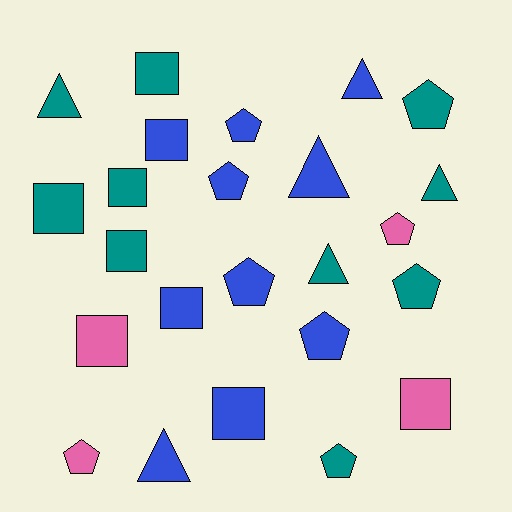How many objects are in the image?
There are 24 objects.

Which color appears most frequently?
Blue, with 10 objects.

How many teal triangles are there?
There are 3 teal triangles.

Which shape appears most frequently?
Square, with 9 objects.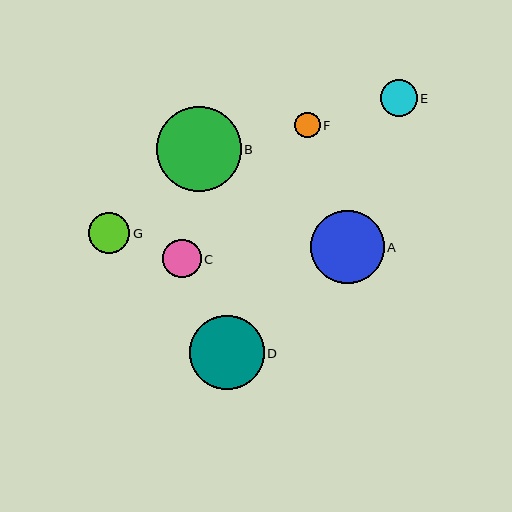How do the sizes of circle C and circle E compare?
Circle C and circle E are approximately the same size.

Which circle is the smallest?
Circle F is the smallest with a size of approximately 25 pixels.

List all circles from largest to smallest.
From largest to smallest: B, D, A, G, C, E, F.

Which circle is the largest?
Circle B is the largest with a size of approximately 85 pixels.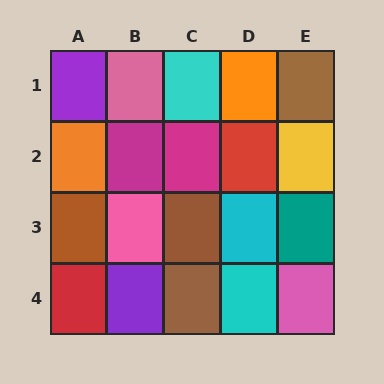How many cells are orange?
2 cells are orange.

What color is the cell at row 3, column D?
Cyan.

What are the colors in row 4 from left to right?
Red, purple, brown, cyan, pink.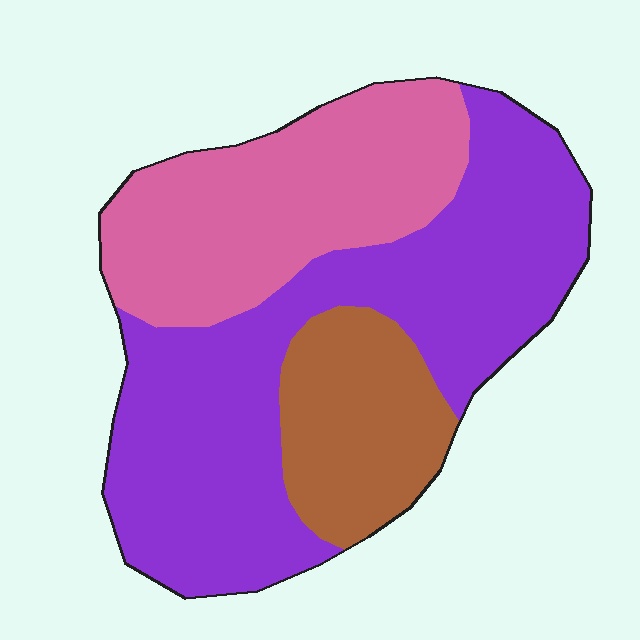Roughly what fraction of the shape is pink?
Pink takes up about one third (1/3) of the shape.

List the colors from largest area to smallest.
From largest to smallest: purple, pink, brown.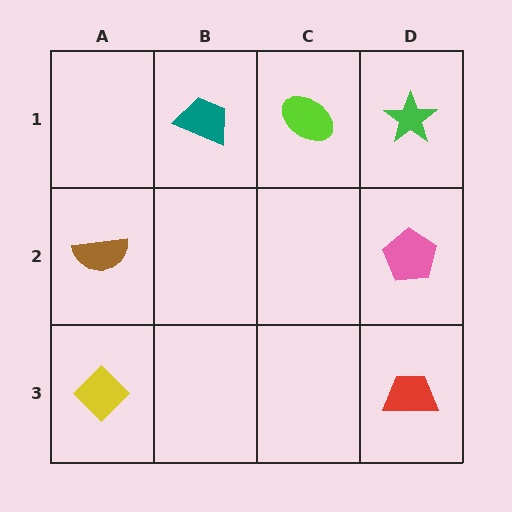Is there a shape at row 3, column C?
No, that cell is empty.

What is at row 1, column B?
A teal trapezoid.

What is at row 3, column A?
A yellow diamond.